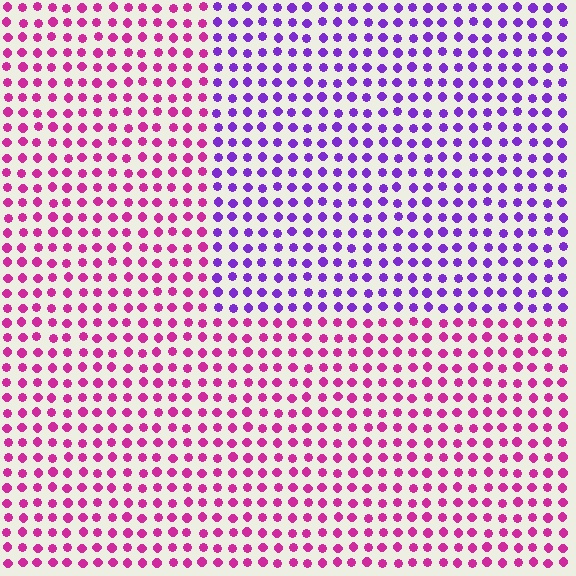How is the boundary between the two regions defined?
The boundary is defined purely by a slight shift in hue (about 47 degrees). Spacing, size, and orientation are identical on both sides.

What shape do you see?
I see a rectangle.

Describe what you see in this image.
The image is filled with small magenta elements in a uniform arrangement. A rectangle-shaped region is visible where the elements are tinted to a slightly different hue, forming a subtle color boundary.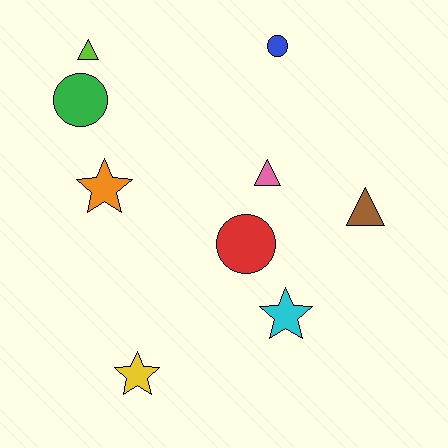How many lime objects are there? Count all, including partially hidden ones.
There is 1 lime object.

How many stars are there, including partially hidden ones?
There are 3 stars.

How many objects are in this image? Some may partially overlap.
There are 9 objects.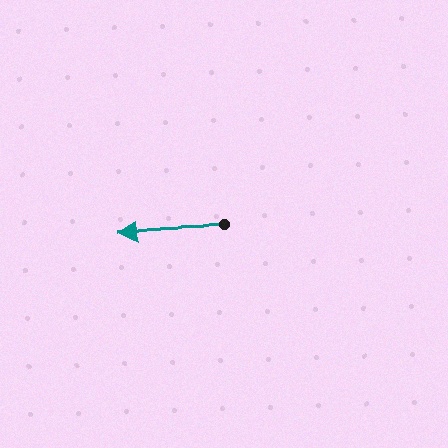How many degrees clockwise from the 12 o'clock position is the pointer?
Approximately 267 degrees.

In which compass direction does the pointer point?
West.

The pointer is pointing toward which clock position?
Roughly 9 o'clock.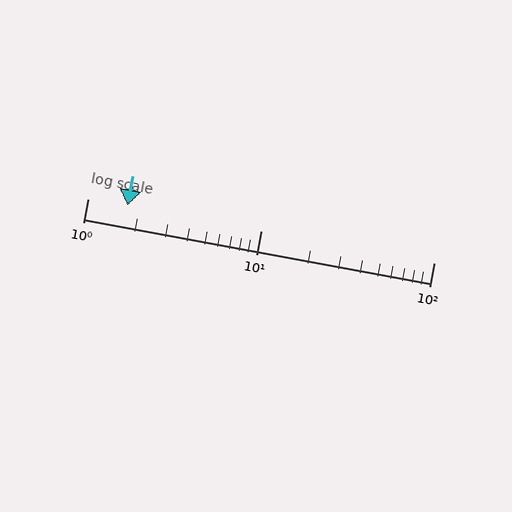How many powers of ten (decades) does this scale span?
The scale spans 2 decades, from 1 to 100.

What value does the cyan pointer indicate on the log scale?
The pointer indicates approximately 1.7.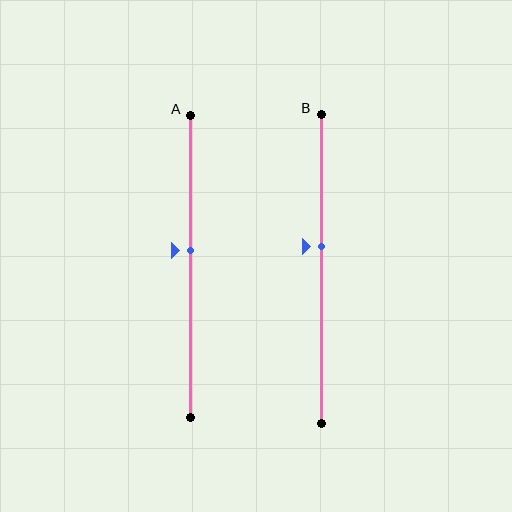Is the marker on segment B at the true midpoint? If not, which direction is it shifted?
No, the marker on segment B is shifted upward by about 7% of the segment length.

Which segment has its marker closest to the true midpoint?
Segment A has its marker closest to the true midpoint.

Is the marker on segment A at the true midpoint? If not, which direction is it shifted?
No, the marker on segment A is shifted upward by about 5% of the segment length.